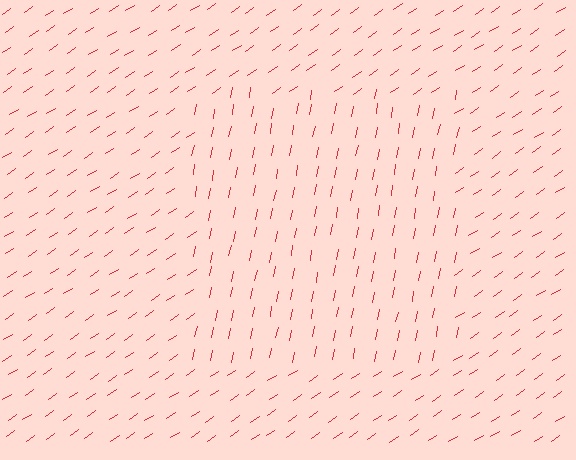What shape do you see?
I see a rectangle.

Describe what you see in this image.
The image is filled with small red line segments. A rectangle region in the image has lines oriented differently from the surrounding lines, creating a visible texture boundary.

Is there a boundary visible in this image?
Yes, there is a texture boundary formed by a change in line orientation.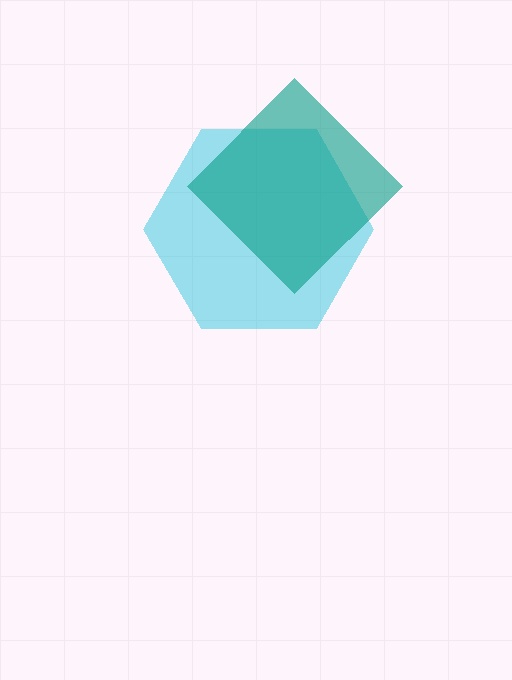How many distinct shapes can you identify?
There are 2 distinct shapes: a cyan hexagon, a teal diamond.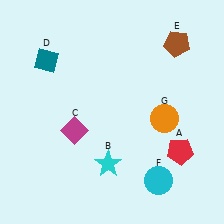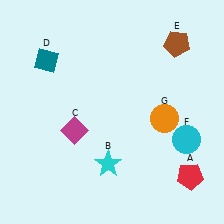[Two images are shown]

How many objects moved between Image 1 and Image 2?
2 objects moved between the two images.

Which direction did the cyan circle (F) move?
The cyan circle (F) moved up.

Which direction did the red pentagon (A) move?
The red pentagon (A) moved down.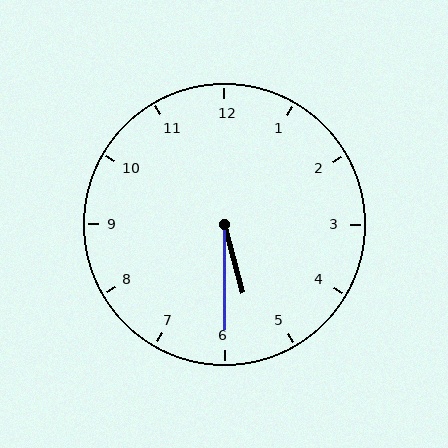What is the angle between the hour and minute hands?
Approximately 15 degrees.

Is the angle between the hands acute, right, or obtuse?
It is acute.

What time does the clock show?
5:30.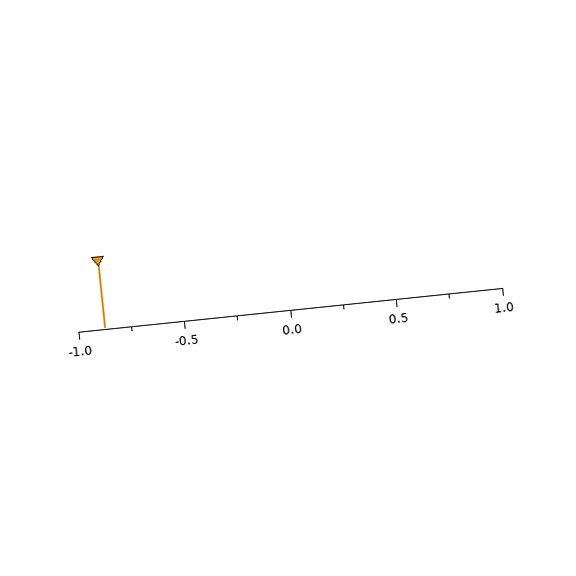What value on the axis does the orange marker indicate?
The marker indicates approximately -0.88.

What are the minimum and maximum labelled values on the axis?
The axis runs from -1.0 to 1.0.